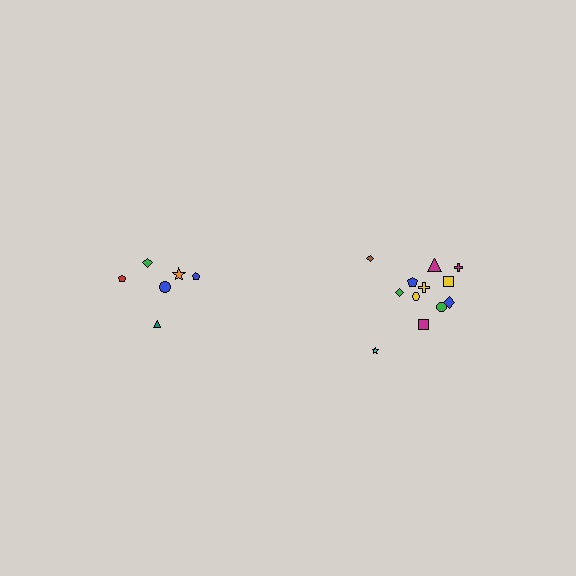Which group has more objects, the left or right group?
The right group.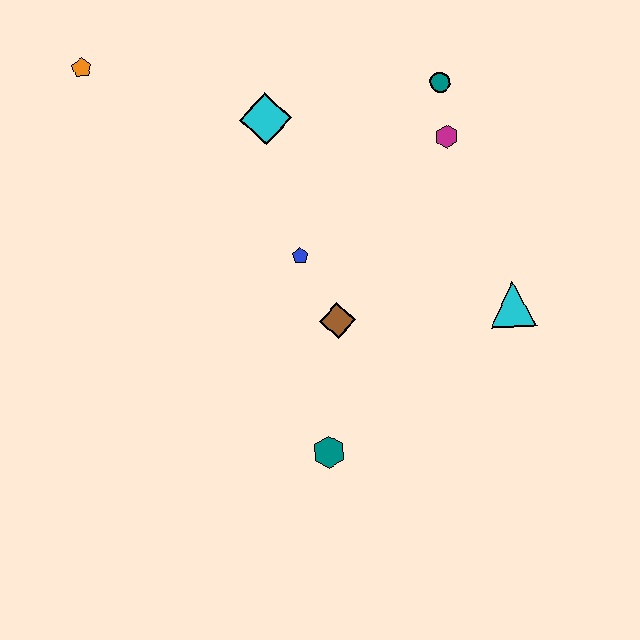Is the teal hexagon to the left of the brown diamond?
Yes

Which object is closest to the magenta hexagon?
The teal circle is closest to the magenta hexagon.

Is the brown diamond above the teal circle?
No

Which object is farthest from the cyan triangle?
The orange pentagon is farthest from the cyan triangle.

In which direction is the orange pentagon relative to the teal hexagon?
The orange pentagon is above the teal hexagon.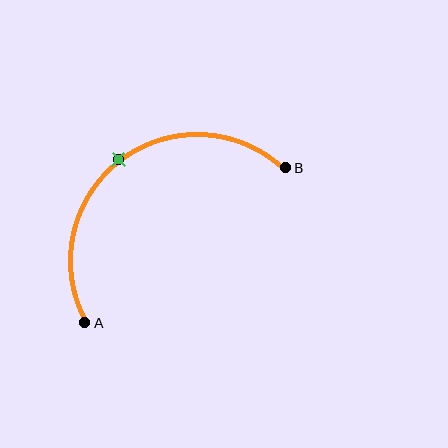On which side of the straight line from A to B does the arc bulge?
The arc bulges above and to the left of the straight line connecting A and B.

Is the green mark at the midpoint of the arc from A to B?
Yes. The green mark lies on the arc at equal arc-length from both A and B — it is the arc midpoint.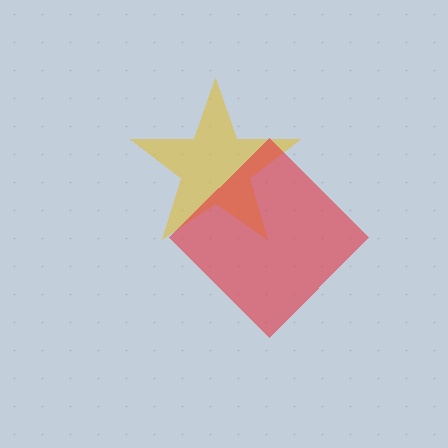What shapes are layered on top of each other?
The layered shapes are: a yellow star, a red diamond.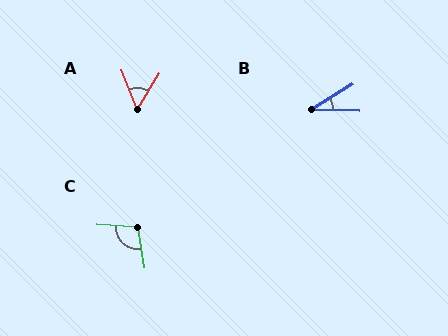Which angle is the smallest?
B, at approximately 33 degrees.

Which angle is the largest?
C, at approximately 103 degrees.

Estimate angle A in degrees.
Approximately 53 degrees.